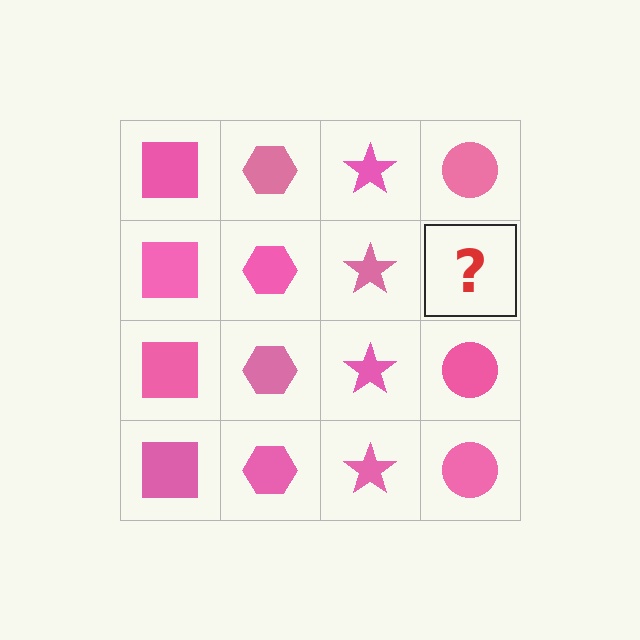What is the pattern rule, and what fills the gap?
The rule is that each column has a consistent shape. The gap should be filled with a pink circle.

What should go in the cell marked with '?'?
The missing cell should contain a pink circle.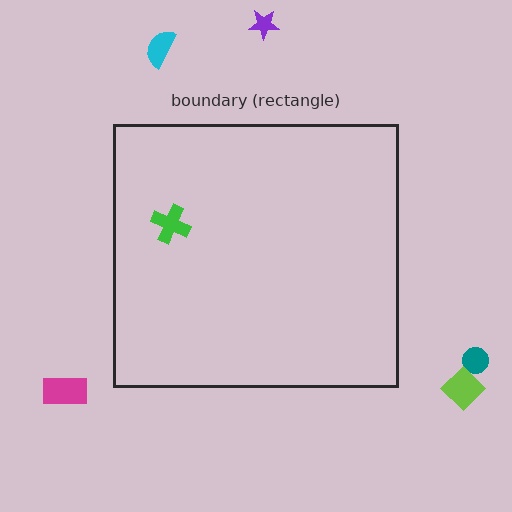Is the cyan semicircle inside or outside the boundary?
Outside.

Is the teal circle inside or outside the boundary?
Outside.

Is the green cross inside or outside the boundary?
Inside.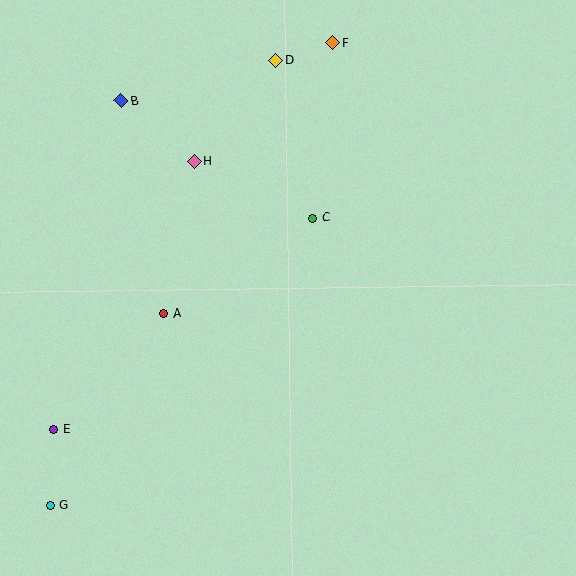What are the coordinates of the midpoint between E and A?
The midpoint between E and A is at (109, 371).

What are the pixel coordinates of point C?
Point C is at (313, 218).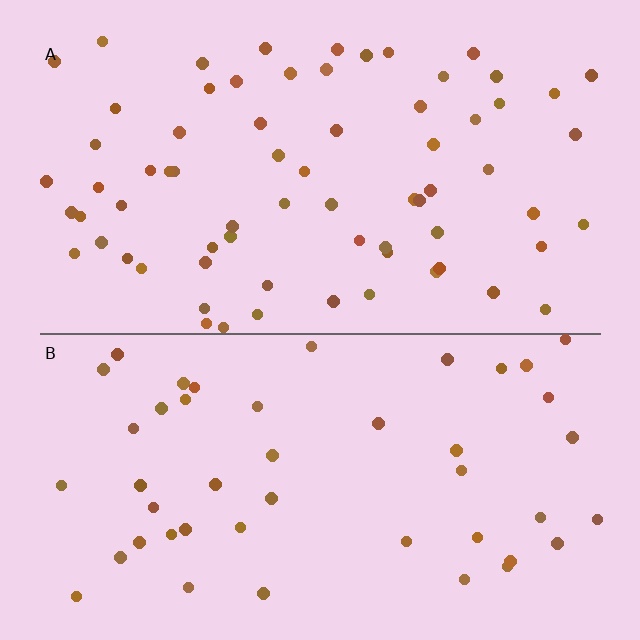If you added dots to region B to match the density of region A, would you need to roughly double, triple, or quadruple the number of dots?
Approximately double.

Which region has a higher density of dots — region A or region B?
A (the top).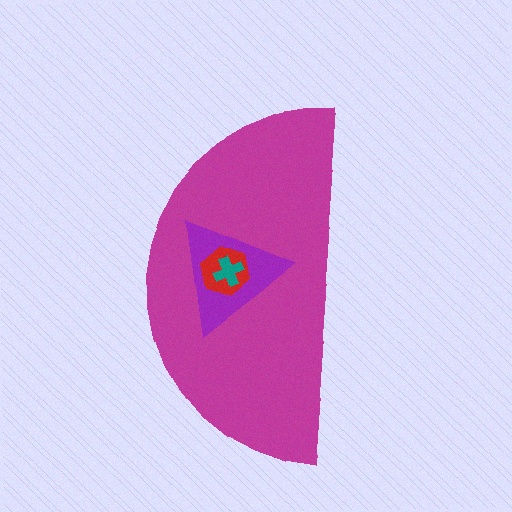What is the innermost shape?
The teal cross.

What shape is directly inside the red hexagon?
The teal cross.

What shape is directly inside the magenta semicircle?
The purple triangle.